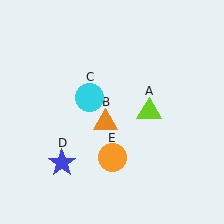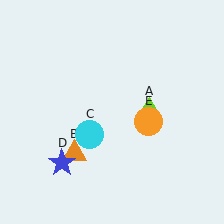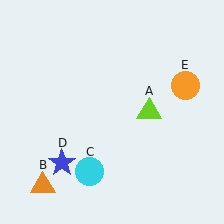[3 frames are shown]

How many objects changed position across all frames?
3 objects changed position: orange triangle (object B), cyan circle (object C), orange circle (object E).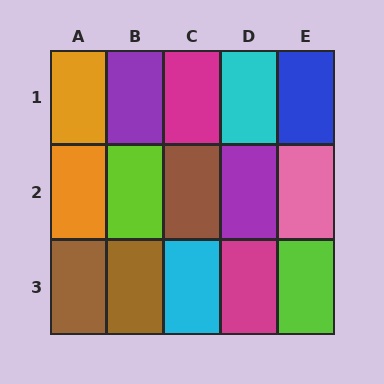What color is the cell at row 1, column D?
Cyan.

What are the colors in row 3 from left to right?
Brown, brown, cyan, magenta, lime.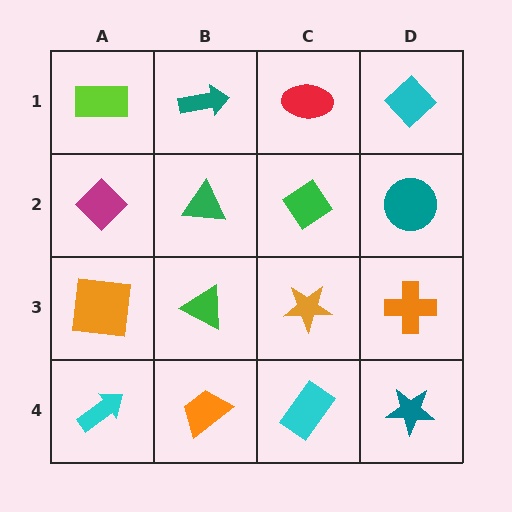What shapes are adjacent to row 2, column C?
A red ellipse (row 1, column C), an orange star (row 3, column C), a green triangle (row 2, column B), a teal circle (row 2, column D).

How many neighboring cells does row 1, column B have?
3.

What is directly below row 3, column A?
A cyan arrow.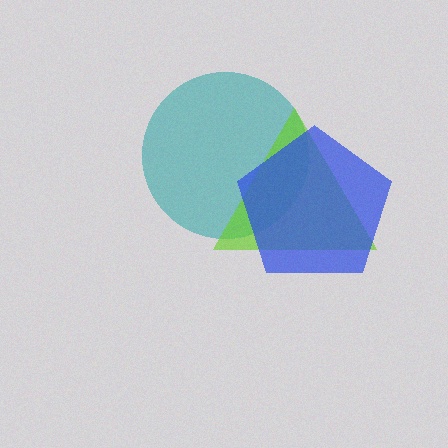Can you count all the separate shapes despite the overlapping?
Yes, there are 3 separate shapes.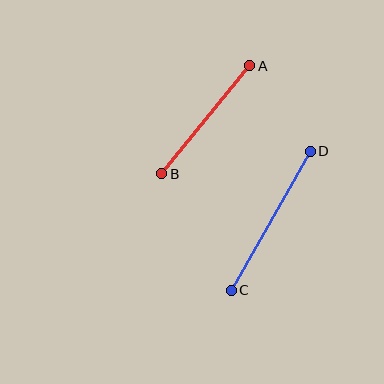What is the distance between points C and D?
The distance is approximately 160 pixels.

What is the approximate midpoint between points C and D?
The midpoint is at approximately (271, 221) pixels.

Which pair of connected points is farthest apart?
Points C and D are farthest apart.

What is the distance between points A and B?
The distance is approximately 139 pixels.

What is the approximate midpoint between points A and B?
The midpoint is at approximately (206, 120) pixels.